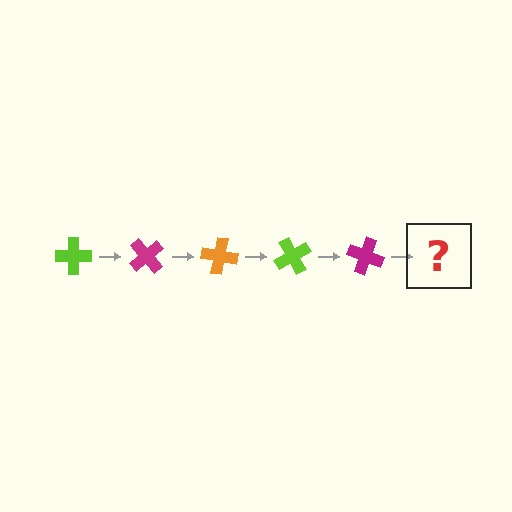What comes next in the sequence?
The next element should be an orange cross, rotated 250 degrees from the start.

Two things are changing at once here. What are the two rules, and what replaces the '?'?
The two rules are that it rotates 50 degrees each step and the color cycles through lime, magenta, and orange. The '?' should be an orange cross, rotated 250 degrees from the start.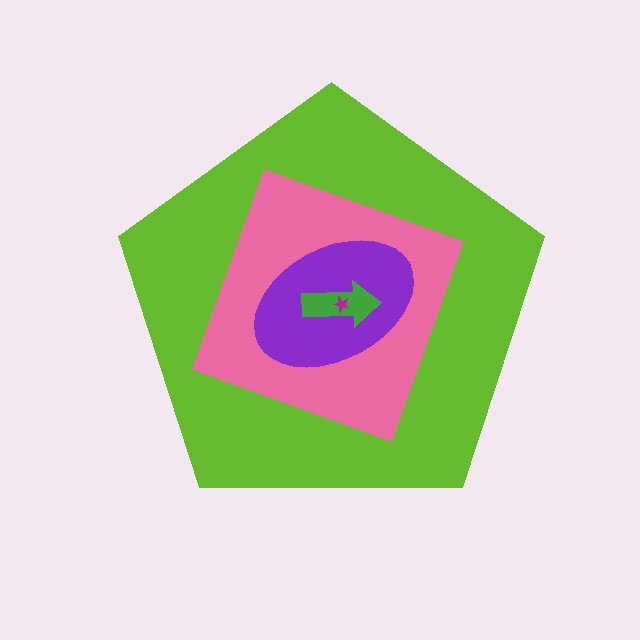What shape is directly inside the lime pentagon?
The pink square.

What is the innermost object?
The magenta star.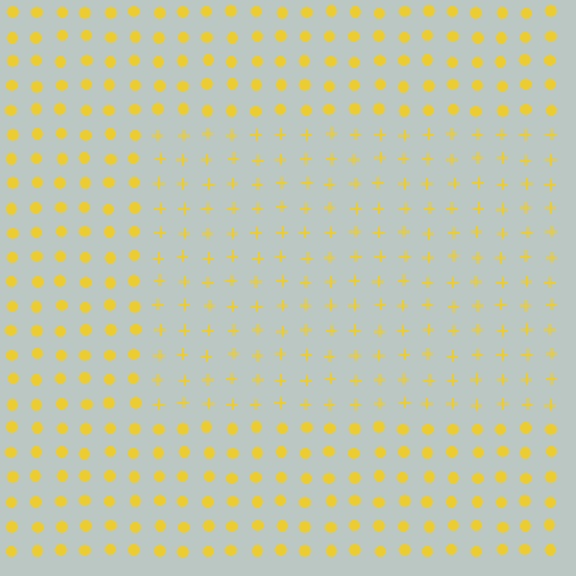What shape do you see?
I see a rectangle.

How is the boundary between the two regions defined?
The boundary is defined by a change in element shape: plus signs inside vs. circles outside. All elements share the same color and spacing.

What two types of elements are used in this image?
The image uses plus signs inside the rectangle region and circles outside it.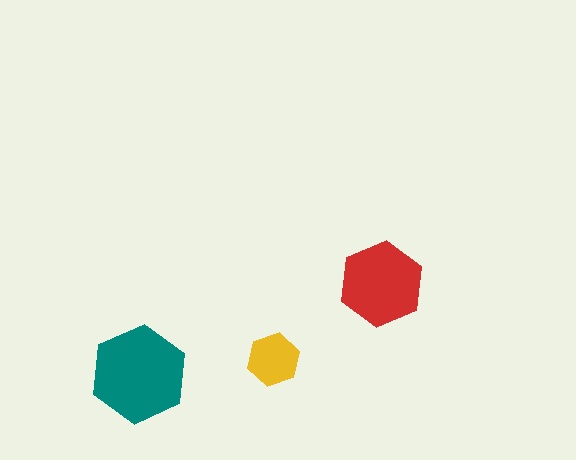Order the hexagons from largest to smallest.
the teal one, the red one, the yellow one.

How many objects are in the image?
There are 3 objects in the image.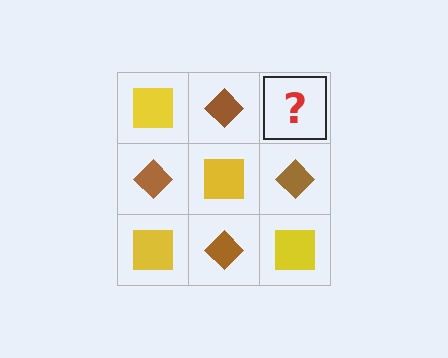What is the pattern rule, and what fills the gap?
The rule is that it alternates yellow square and brown diamond in a checkerboard pattern. The gap should be filled with a yellow square.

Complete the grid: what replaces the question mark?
The question mark should be replaced with a yellow square.